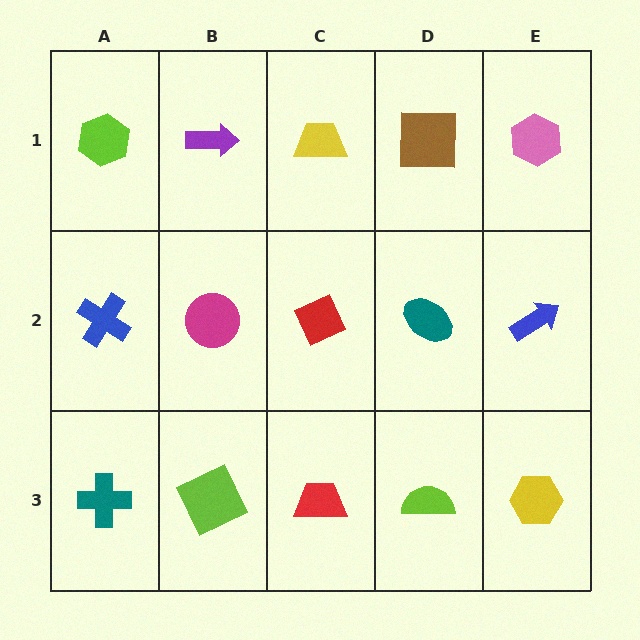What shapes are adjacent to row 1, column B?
A magenta circle (row 2, column B), a lime hexagon (row 1, column A), a yellow trapezoid (row 1, column C).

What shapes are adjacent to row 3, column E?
A blue arrow (row 2, column E), a lime semicircle (row 3, column D).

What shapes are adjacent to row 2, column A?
A lime hexagon (row 1, column A), a teal cross (row 3, column A), a magenta circle (row 2, column B).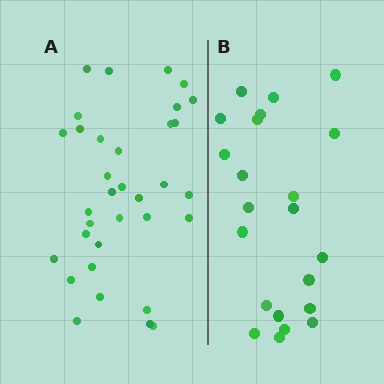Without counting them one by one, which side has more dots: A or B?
Region A (the left region) has more dots.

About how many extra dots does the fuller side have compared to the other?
Region A has roughly 12 or so more dots than region B.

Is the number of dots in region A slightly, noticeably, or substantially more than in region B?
Region A has substantially more. The ratio is roughly 1.5 to 1.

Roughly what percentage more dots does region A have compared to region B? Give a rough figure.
About 55% more.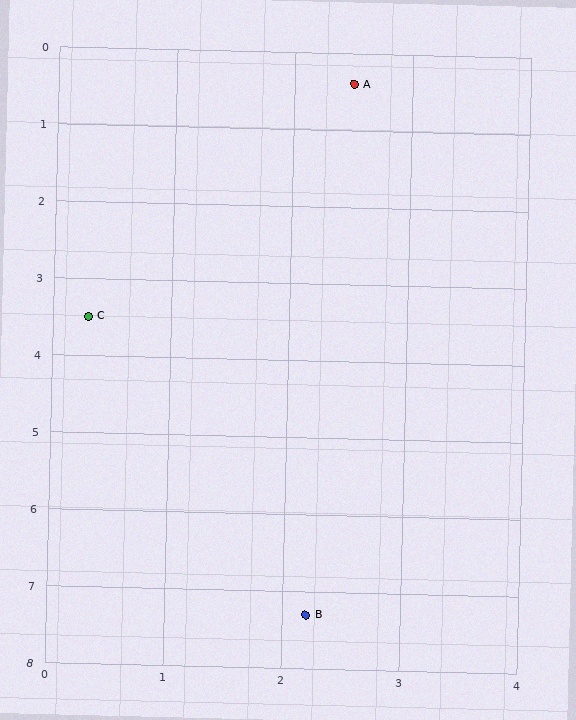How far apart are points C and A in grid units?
Points C and A are about 3.8 grid units apart.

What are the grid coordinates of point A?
Point A is at approximately (2.5, 0.4).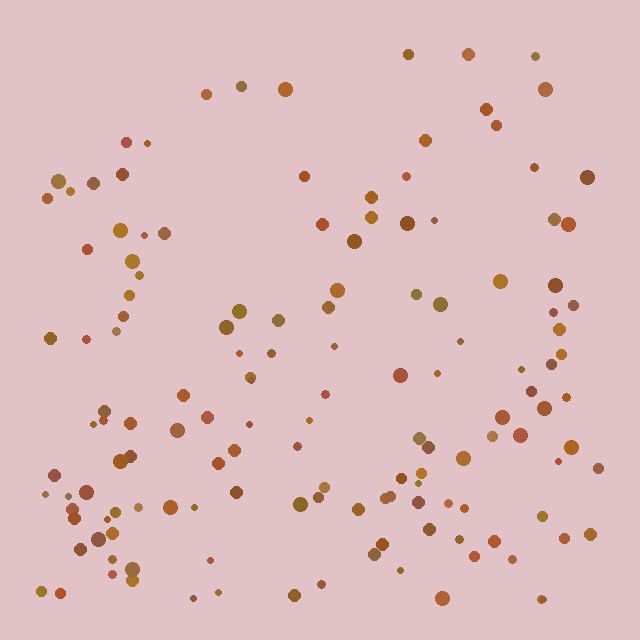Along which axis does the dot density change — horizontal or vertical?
Vertical.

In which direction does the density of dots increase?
From top to bottom, with the bottom side densest.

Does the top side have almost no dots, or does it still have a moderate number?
Still a moderate number, just noticeably fewer than the bottom.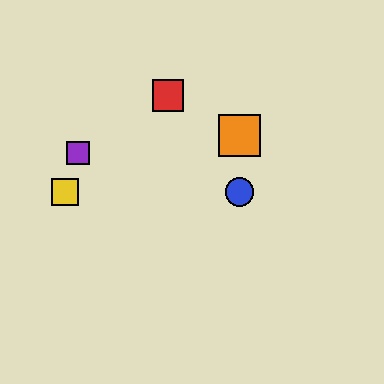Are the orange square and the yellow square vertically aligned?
No, the orange square is at x≈240 and the yellow square is at x≈65.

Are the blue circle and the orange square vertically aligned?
Yes, both are at x≈240.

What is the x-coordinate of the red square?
The red square is at x≈168.